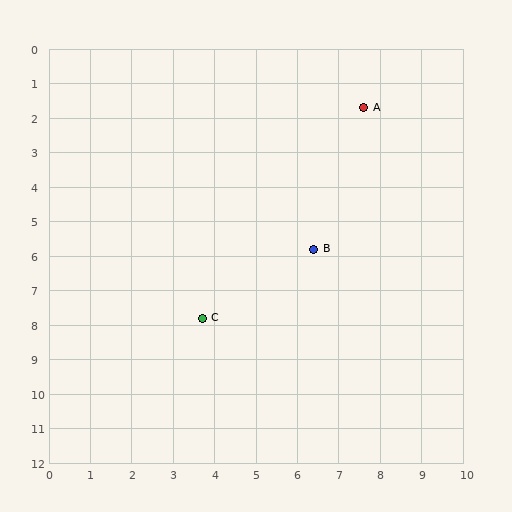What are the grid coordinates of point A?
Point A is at approximately (7.6, 1.7).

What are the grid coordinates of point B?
Point B is at approximately (6.4, 5.8).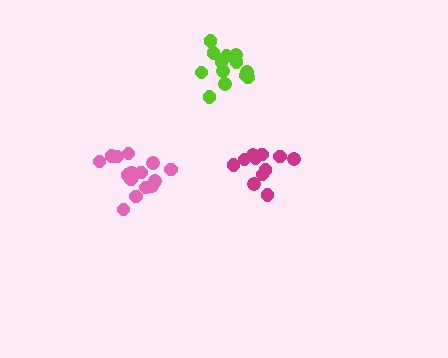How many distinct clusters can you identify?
There are 3 distinct clusters.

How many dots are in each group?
Group 1: 16 dots, Group 2: 13 dots, Group 3: 11 dots (40 total).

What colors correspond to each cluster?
The clusters are colored: pink, lime, magenta.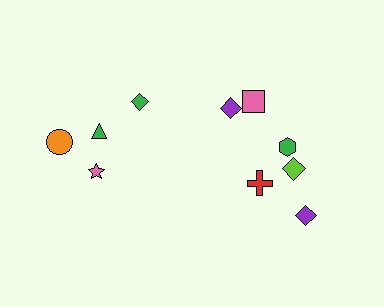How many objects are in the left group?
There are 4 objects.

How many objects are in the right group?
There are 6 objects.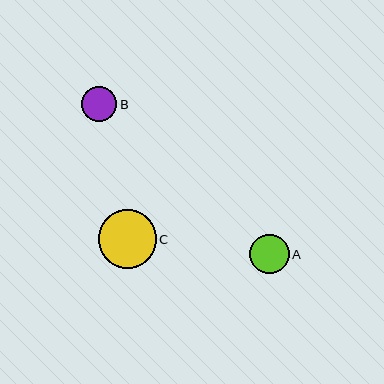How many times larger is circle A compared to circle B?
Circle A is approximately 1.1 times the size of circle B.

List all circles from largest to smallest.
From largest to smallest: C, A, B.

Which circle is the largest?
Circle C is the largest with a size of approximately 58 pixels.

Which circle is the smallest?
Circle B is the smallest with a size of approximately 35 pixels.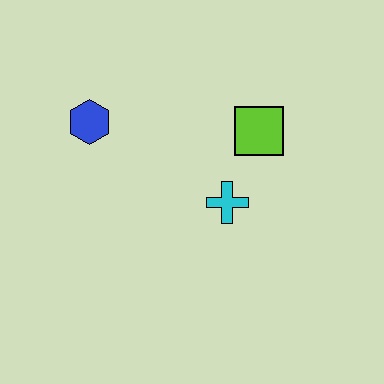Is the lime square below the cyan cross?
No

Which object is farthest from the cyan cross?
The blue hexagon is farthest from the cyan cross.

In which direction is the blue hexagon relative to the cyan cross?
The blue hexagon is to the left of the cyan cross.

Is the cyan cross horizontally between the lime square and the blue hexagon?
Yes